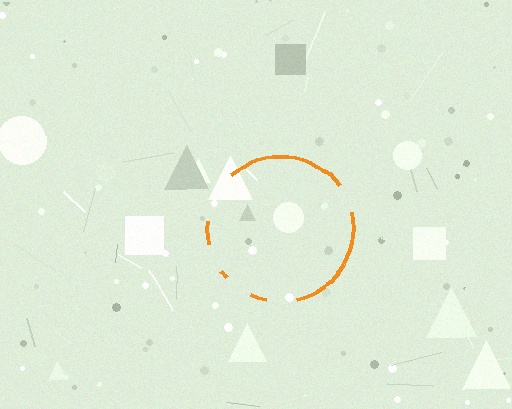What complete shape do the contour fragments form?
The contour fragments form a circle.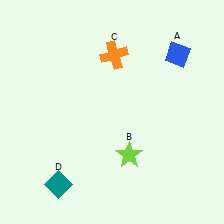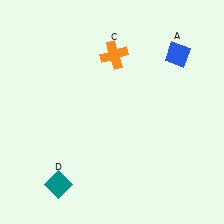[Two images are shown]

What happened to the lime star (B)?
The lime star (B) was removed in Image 2. It was in the bottom-right area of Image 1.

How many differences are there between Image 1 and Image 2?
There is 1 difference between the two images.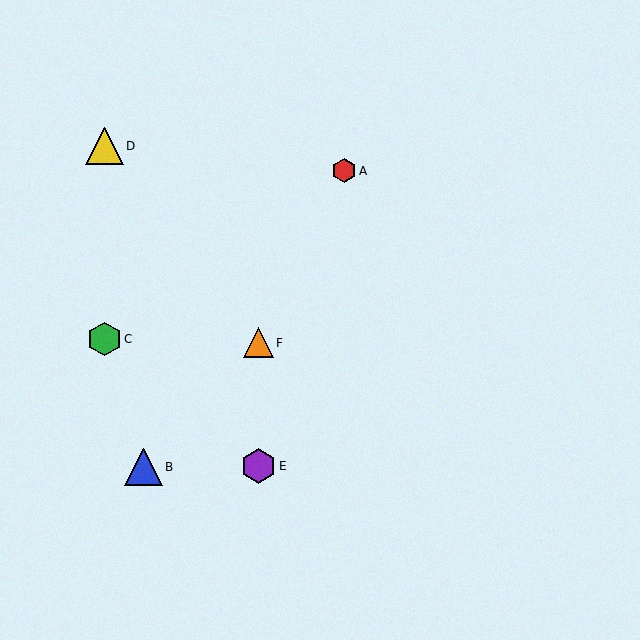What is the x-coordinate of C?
Object C is at x≈105.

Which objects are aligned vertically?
Objects E, F are aligned vertically.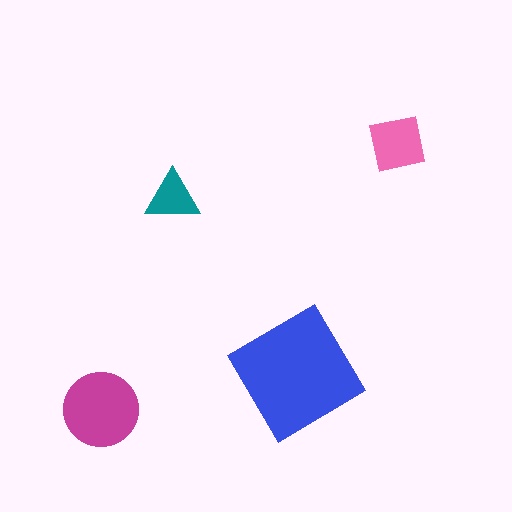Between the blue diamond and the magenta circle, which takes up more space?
The blue diamond.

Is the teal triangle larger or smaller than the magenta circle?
Smaller.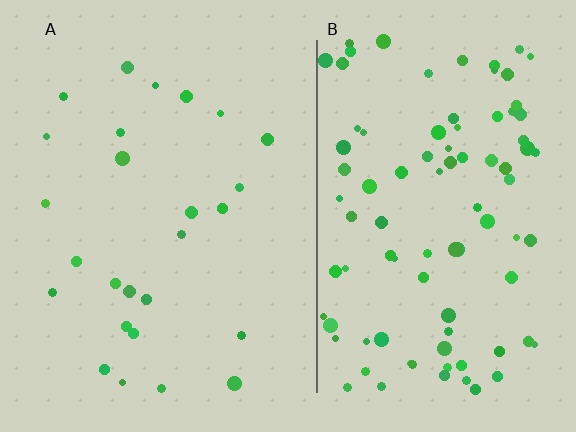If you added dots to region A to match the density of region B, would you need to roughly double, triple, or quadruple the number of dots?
Approximately quadruple.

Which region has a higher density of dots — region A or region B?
B (the right).